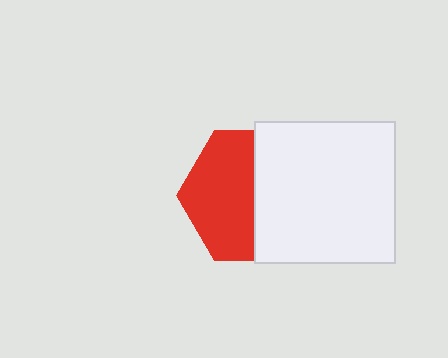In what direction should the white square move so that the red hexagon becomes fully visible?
The white square should move right. That is the shortest direction to clear the overlap and leave the red hexagon fully visible.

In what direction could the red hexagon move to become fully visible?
The red hexagon could move left. That would shift it out from behind the white square entirely.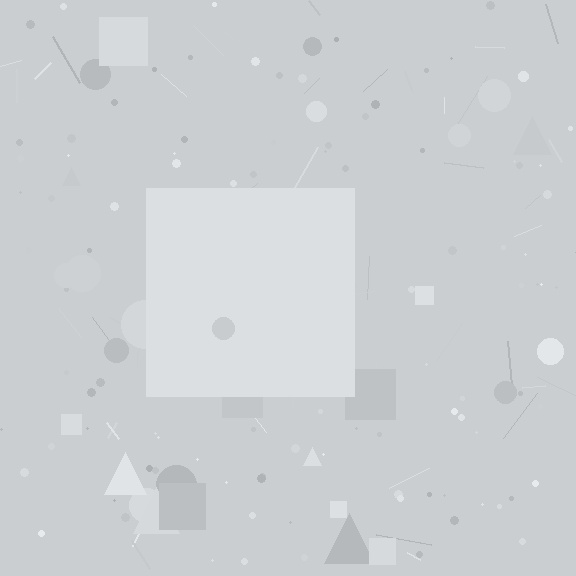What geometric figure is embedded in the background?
A square is embedded in the background.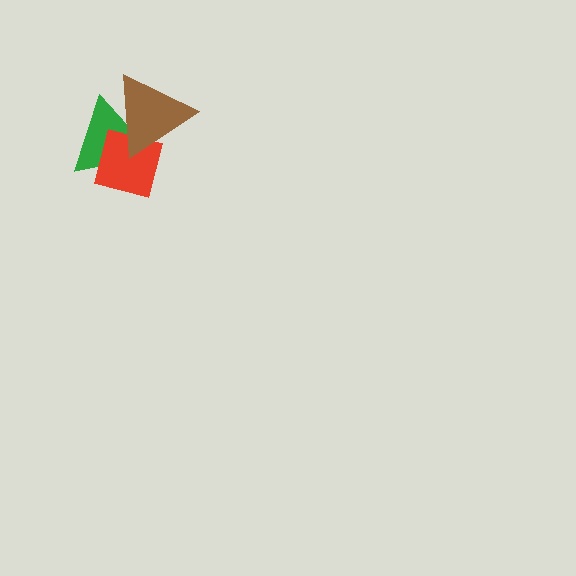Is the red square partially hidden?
Yes, it is partially covered by another shape.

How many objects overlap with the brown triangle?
2 objects overlap with the brown triangle.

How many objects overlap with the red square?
2 objects overlap with the red square.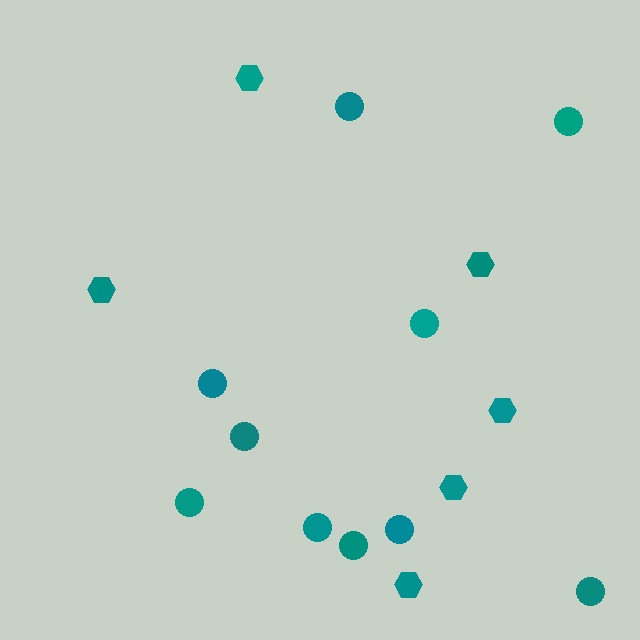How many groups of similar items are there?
There are 2 groups: one group of hexagons (6) and one group of circles (10).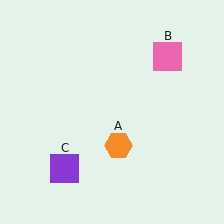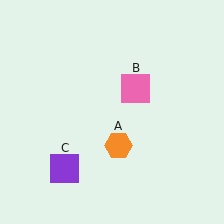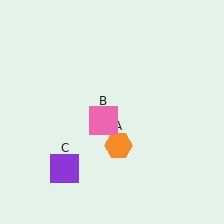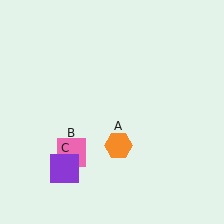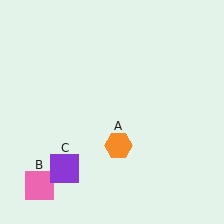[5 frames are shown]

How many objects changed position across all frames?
1 object changed position: pink square (object B).